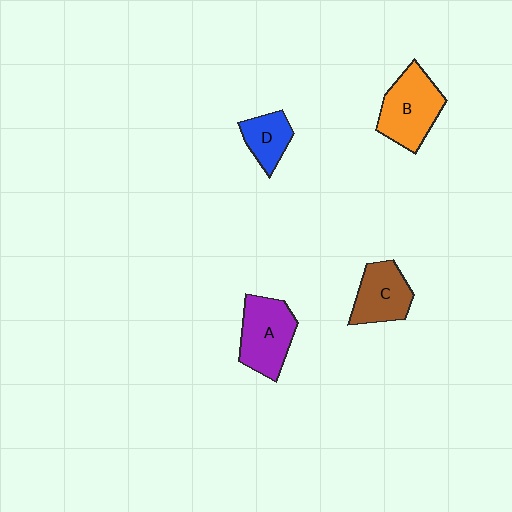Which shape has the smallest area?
Shape D (blue).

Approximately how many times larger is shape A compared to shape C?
Approximately 1.2 times.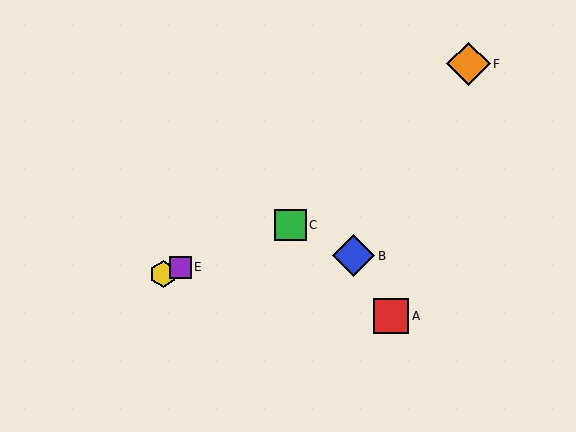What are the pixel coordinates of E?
Object E is at (180, 267).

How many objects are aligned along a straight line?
3 objects (C, D, E) are aligned along a straight line.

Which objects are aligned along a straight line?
Objects C, D, E are aligned along a straight line.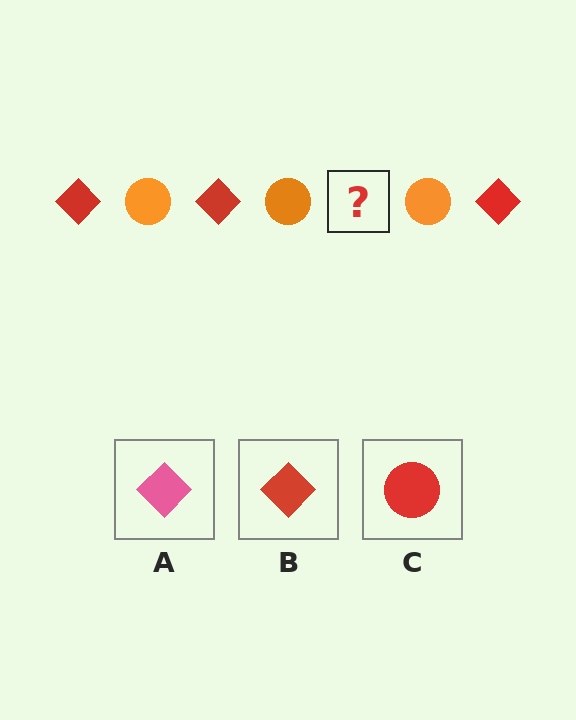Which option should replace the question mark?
Option B.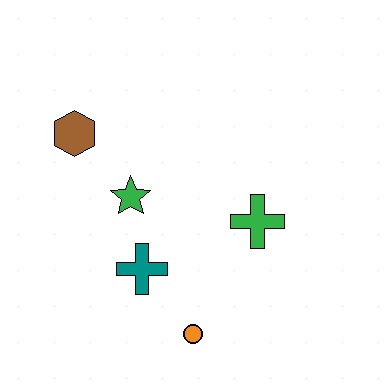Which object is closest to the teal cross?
The green star is closest to the teal cross.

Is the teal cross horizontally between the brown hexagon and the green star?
No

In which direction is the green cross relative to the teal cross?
The green cross is to the right of the teal cross.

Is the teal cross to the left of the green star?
No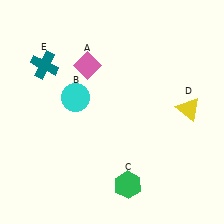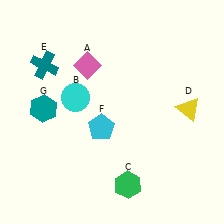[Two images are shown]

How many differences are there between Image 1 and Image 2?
There are 2 differences between the two images.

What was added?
A cyan pentagon (F), a teal hexagon (G) were added in Image 2.